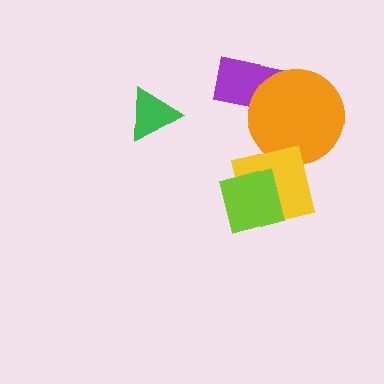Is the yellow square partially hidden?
Yes, it is partially covered by another shape.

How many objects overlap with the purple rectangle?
1 object overlaps with the purple rectangle.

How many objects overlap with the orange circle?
2 objects overlap with the orange circle.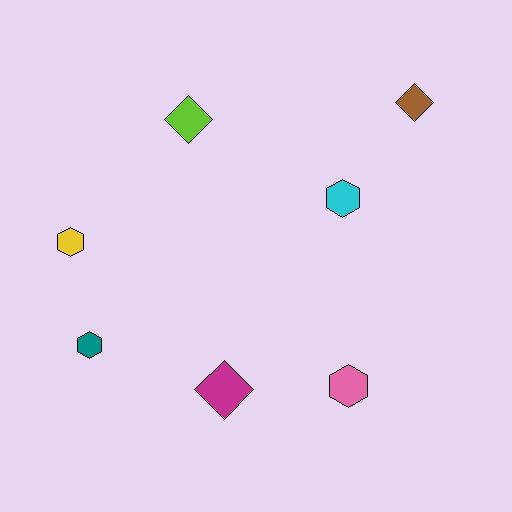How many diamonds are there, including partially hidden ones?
There are 3 diamonds.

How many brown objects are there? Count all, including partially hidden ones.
There is 1 brown object.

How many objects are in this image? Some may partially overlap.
There are 7 objects.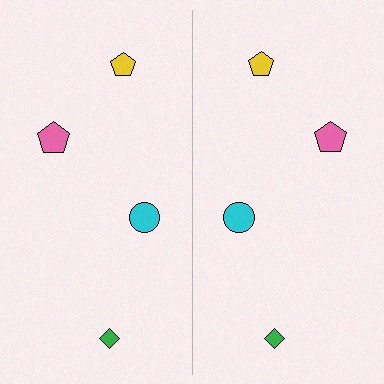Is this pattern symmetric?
Yes, this pattern has bilateral (reflection) symmetry.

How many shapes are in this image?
There are 8 shapes in this image.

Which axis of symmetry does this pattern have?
The pattern has a vertical axis of symmetry running through the center of the image.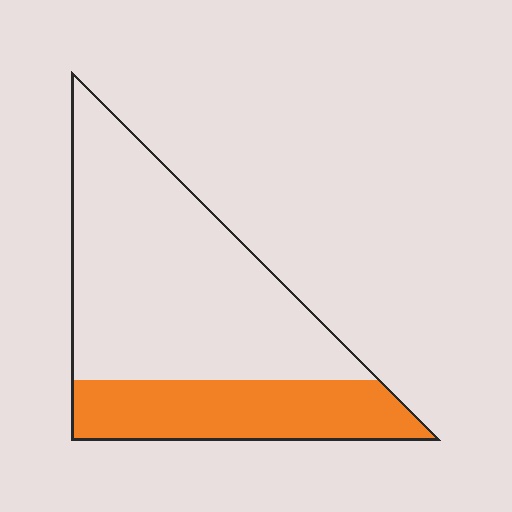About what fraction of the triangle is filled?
About one third (1/3).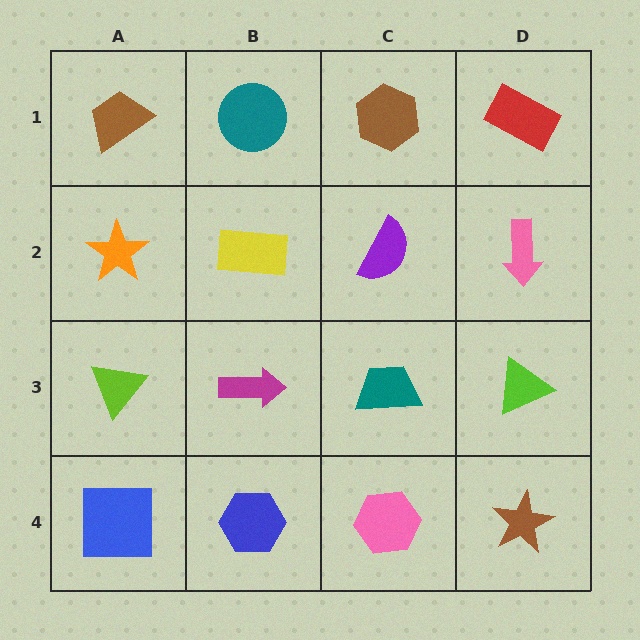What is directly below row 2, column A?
A lime triangle.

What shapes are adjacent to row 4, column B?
A magenta arrow (row 3, column B), a blue square (row 4, column A), a pink hexagon (row 4, column C).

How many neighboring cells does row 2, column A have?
3.